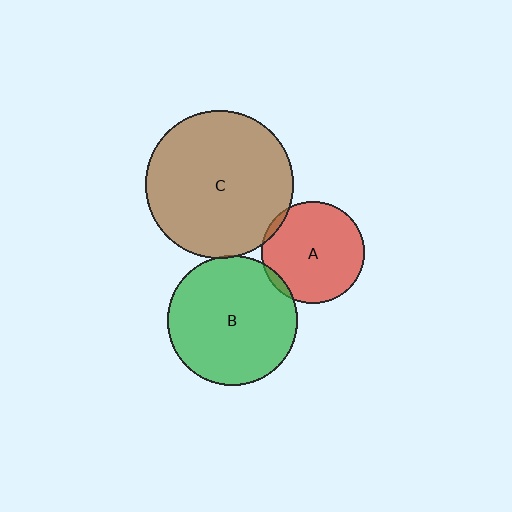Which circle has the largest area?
Circle C (brown).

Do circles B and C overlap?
Yes.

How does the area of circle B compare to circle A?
Approximately 1.6 times.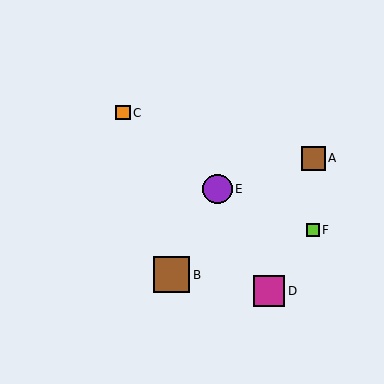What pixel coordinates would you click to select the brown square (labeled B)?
Click at (172, 275) to select the brown square B.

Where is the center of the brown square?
The center of the brown square is at (313, 158).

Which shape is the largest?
The brown square (labeled B) is the largest.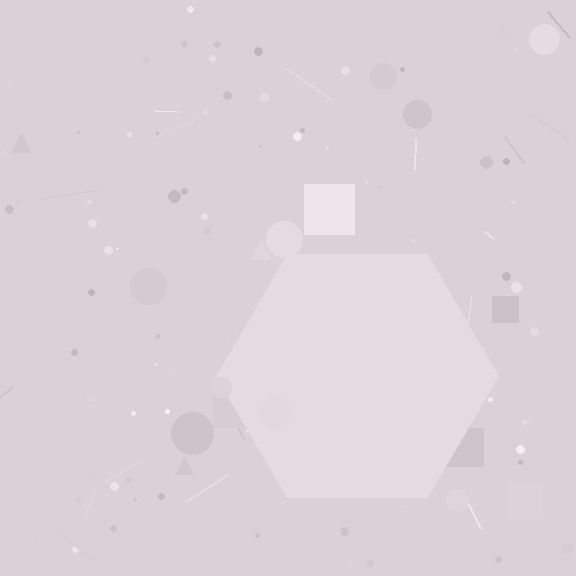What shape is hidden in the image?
A hexagon is hidden in the image.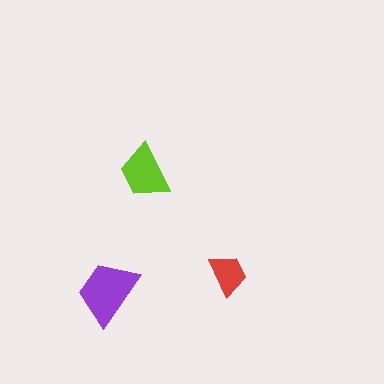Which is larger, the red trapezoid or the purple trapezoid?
The purple one.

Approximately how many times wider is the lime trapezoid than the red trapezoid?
About 1.5 times wider.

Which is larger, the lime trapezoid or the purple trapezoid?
The purple one.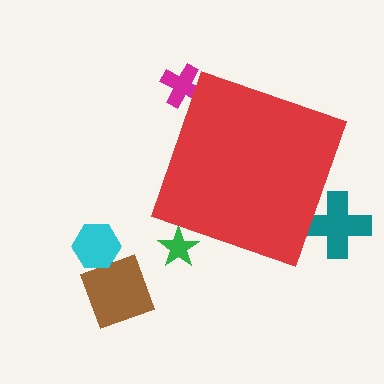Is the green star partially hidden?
Yes, the green star is partially hidden behind the red diamond.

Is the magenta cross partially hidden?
Yes, the magenta cross is partially hidden behind the red diamond.